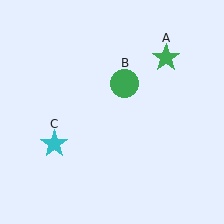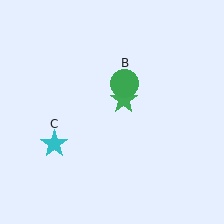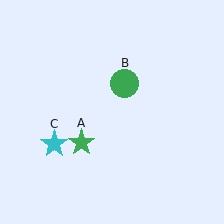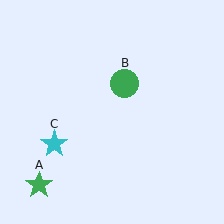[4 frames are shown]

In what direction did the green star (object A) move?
The green star (object A) moved down and to the left.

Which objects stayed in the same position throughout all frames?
Green circle (object B) and cyan star (object C) remained stationary.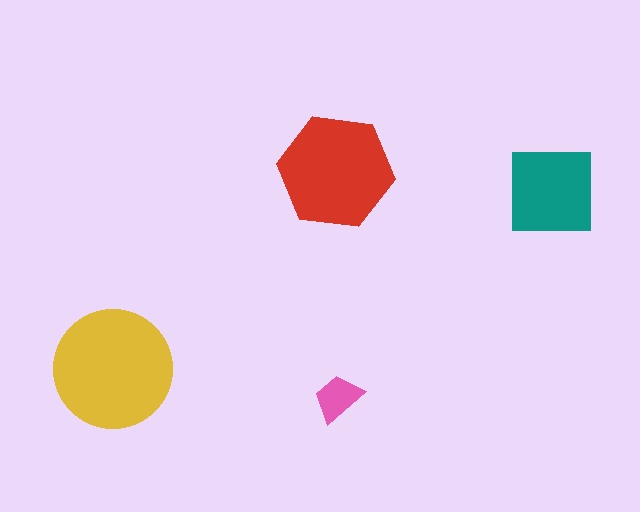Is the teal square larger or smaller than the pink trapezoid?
Larger.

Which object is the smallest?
The pink trapezoid.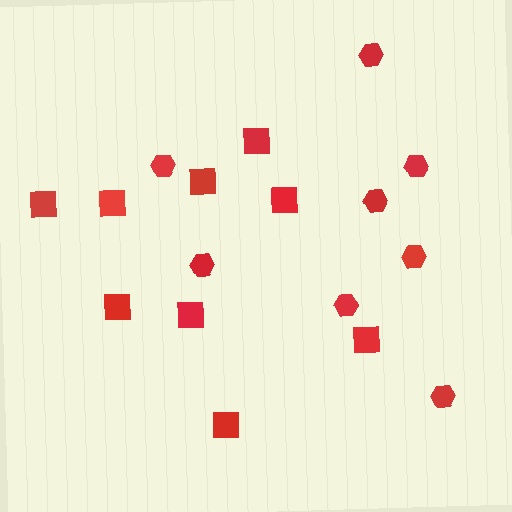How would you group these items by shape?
There are 2 groups: one group of hexagons (8) and one group of squares (9).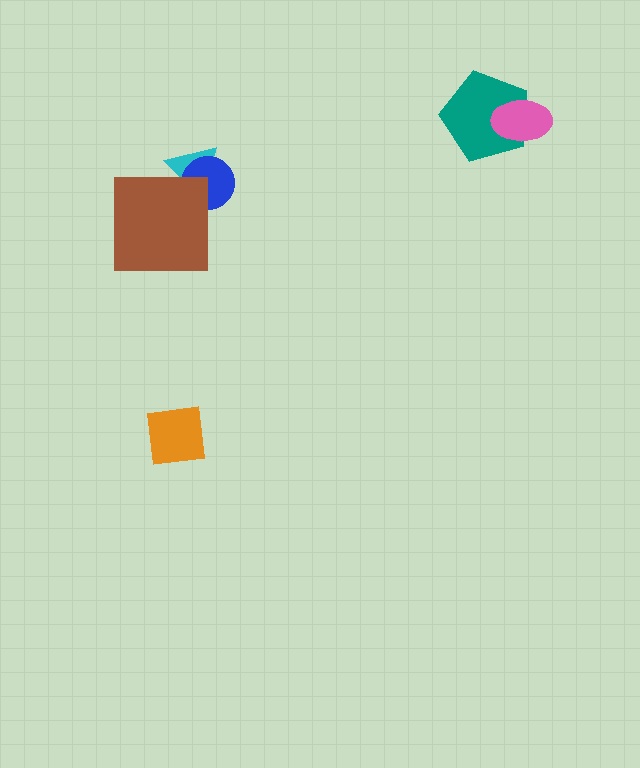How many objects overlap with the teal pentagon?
1 object overlaps with the teal pentagon.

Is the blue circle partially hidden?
Yes, it is partially covered by another shape.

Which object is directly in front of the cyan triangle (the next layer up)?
The blue circle is directly in front of the cyan triangle.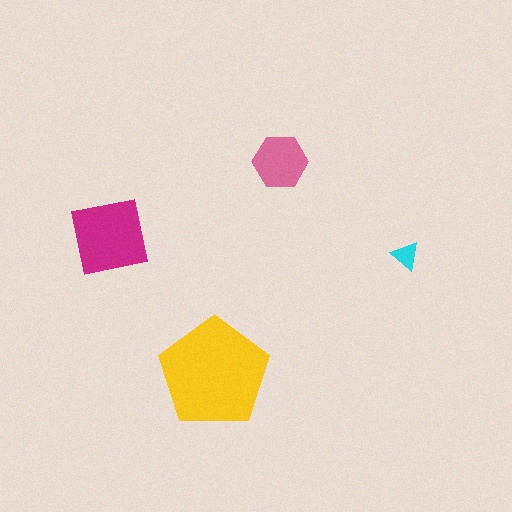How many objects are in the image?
There are 4 objects in the image.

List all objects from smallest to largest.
The cyan triangle, the pink hexagon, the magenta square, the yellow pentagon.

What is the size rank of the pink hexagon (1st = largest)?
3rd.